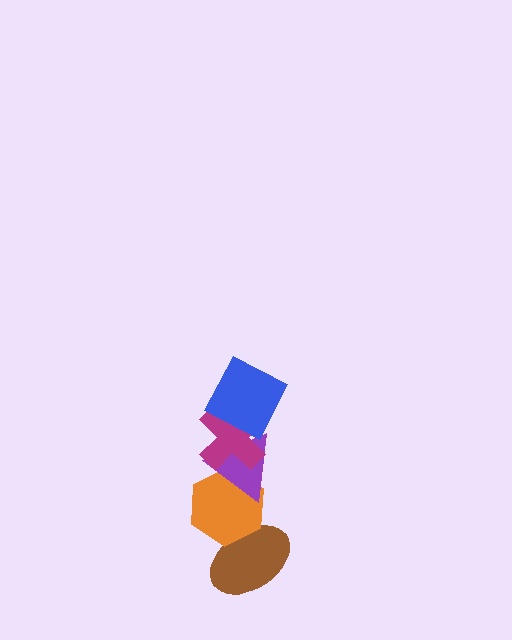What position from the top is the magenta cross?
The magenta cross is 2nd from the top.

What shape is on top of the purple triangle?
The magenta cross is on top of the purple triangle.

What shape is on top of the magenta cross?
The blue square is on top of the magenta cross.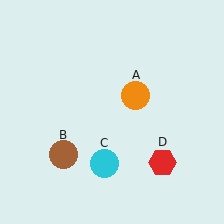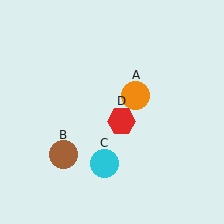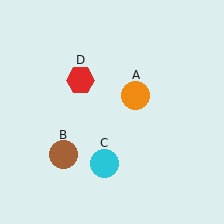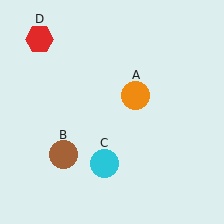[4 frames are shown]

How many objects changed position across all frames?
1 object changed position: red hexagon (object D).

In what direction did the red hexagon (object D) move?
The red hexagon (object D) moved up and to the left.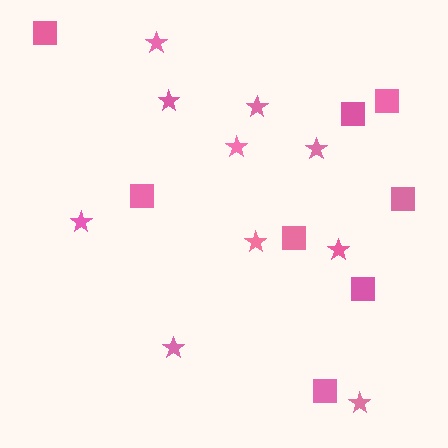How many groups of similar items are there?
There are 2 groups: one group of squares (8) and one group of stars (10).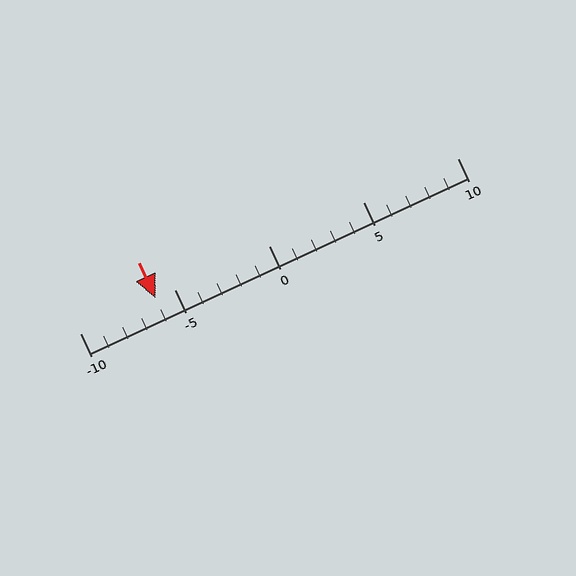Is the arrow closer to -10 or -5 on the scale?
The arrow is closer to -5.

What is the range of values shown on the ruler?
The ruler shows values from -10 to 10.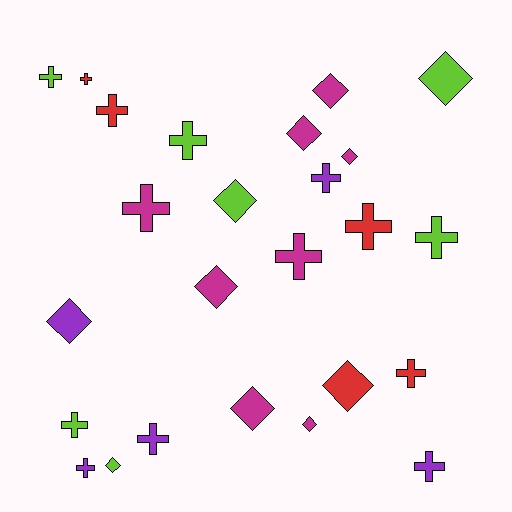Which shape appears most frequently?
Cross, with 14 objects.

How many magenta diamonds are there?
There are 6 magenta diamonds.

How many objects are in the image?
There are 25 objects.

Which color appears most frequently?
Magenta, with 8 objects.